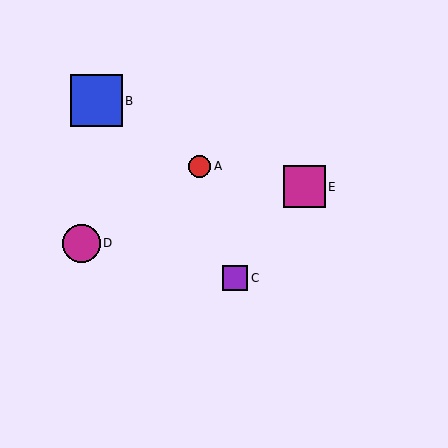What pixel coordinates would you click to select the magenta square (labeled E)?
Click at (304, 187) to select the magenta square E.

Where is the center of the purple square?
The center of the purple square is at (235, 278).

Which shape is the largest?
The blue square (labeled B) is the largest.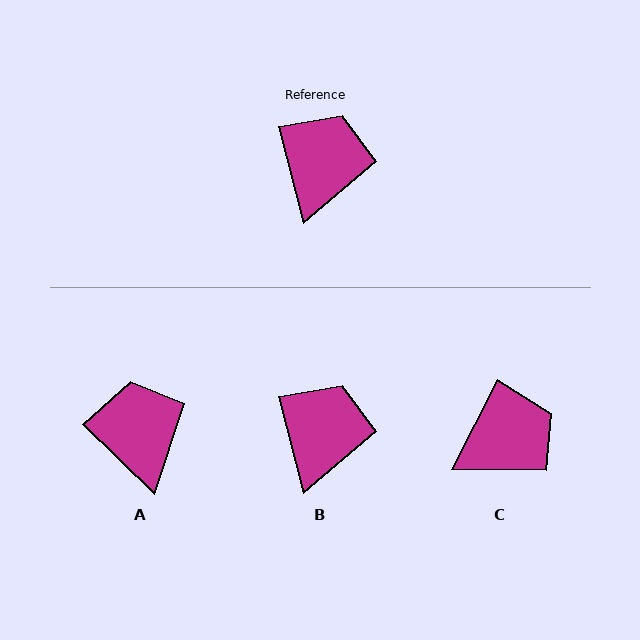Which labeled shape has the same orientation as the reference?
B.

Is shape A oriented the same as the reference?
No, it is off by about 32 degrees.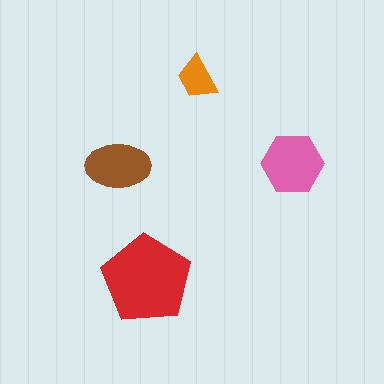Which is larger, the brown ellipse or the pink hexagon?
The pink hexagon.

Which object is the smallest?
The orange trapezoid.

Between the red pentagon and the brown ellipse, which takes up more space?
The red pentagon.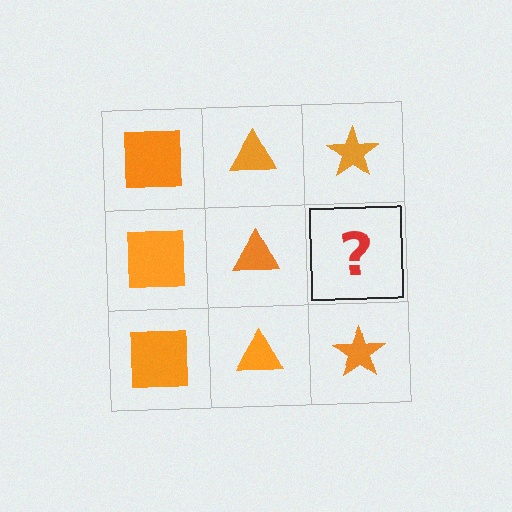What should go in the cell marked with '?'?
The missing cell should contain an orange star.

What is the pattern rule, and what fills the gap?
The rule is that each column has a consistent shape. The gap should be filled with an orange star.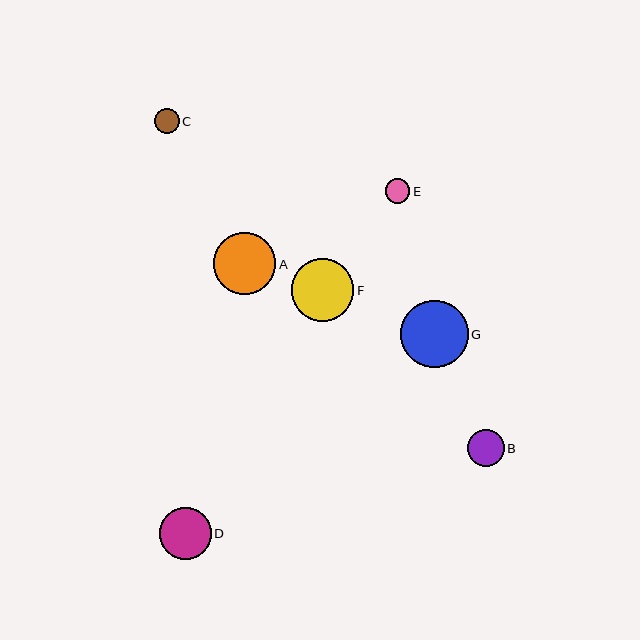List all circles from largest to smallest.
From largest to smallest: G, F, A, D, B, C, E.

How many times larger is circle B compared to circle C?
Circle B is approximately 1.5 times the size of circle C.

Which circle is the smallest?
Circle E is the smallest with a size of approximately 25 pixels.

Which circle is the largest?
Circle G is the largest with a size of approximately 67 pixels.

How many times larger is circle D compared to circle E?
Circle D is approximately 2.1 times the size of circle E.